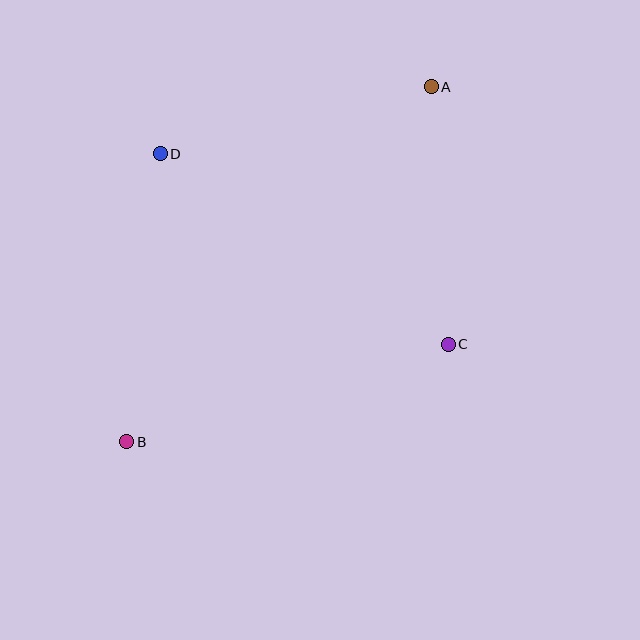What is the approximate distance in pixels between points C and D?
The distance between C and D is approximately 345 pixels.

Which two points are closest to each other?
Points A and C are closest to each other.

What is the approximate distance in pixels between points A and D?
The distance between A and D is approximately 279 pixels.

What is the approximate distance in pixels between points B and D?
The distance between B and D is approximately 290 pixels.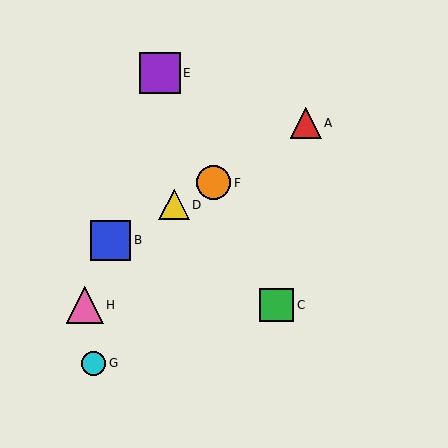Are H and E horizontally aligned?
No, H is at y≈305 and E is at y≈73.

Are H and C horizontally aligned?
Yes, both are at y≈305.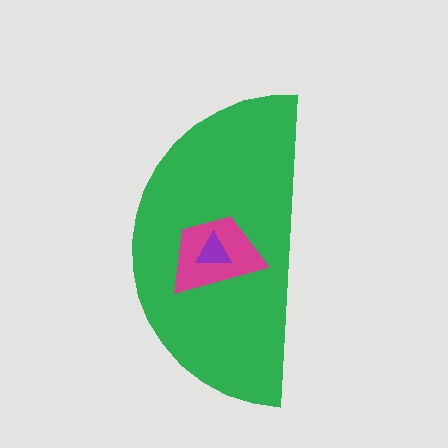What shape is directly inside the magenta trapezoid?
The purple triangle.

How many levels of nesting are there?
3.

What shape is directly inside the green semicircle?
The magenta trapezoid.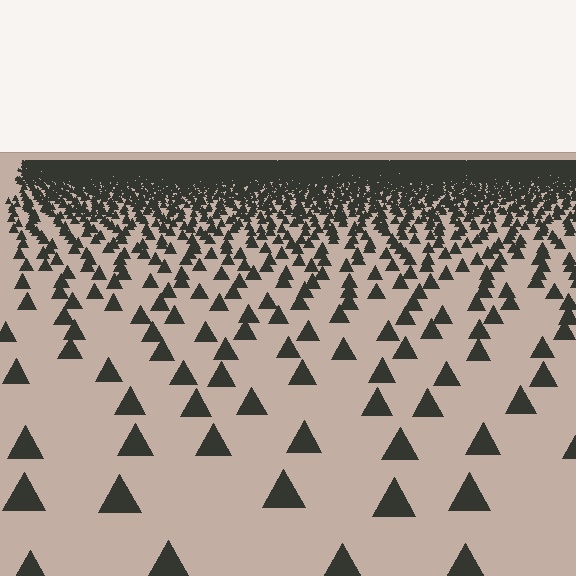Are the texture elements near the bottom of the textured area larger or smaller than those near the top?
Larger. Near the bottom, elements are closer to the viewer and appear at a bigger on-screen size.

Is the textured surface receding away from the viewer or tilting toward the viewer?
The surface is receding away from the viewer. Texture elements get smaller and denser toward the top.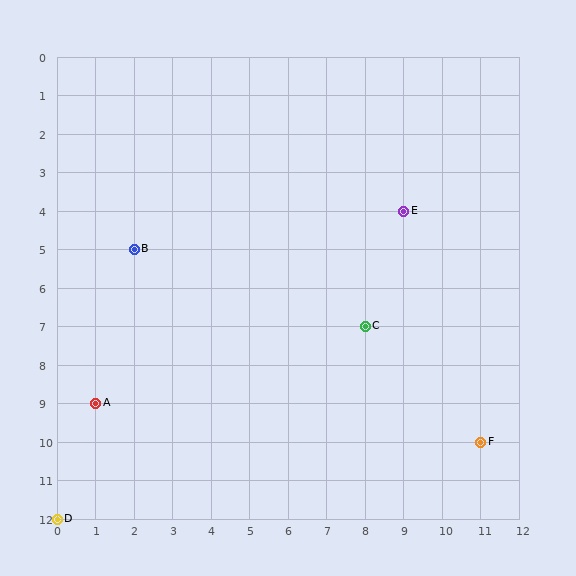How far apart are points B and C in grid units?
Points B and C are 6 columns and 2 rows apart (about 6.3 grid units diagonally).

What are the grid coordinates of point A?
Point A is at grid coordinates (1, 9).